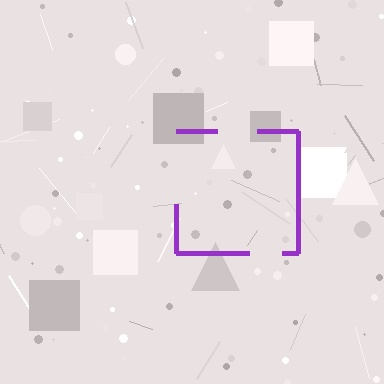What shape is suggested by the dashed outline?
The dashed outline suggests a square.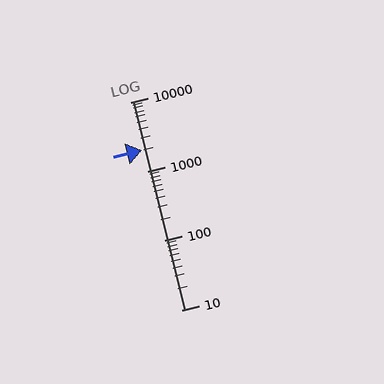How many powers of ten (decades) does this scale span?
The scale spans 3 decades, from 10 to 10000.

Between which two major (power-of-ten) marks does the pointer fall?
The pointer is between 1000 and 10000.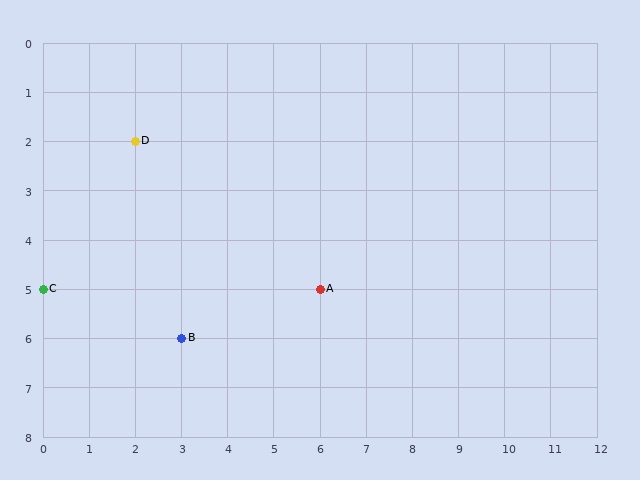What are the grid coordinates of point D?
Point D is at grid coordinates (2, 2).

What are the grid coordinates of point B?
Point B is at grid coordinates (3, 6).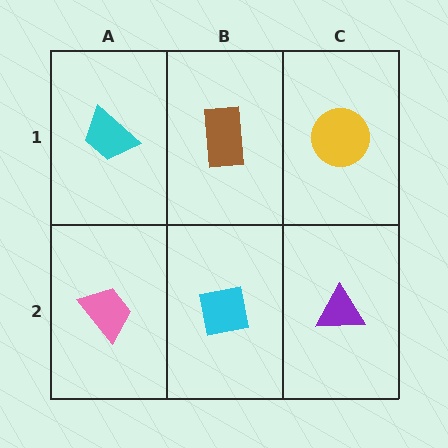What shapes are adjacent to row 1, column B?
A cyan square (row 2, column B), a cyan trapezoid (row 1, column A), a yellow circle (row 1, column C).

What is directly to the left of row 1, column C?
A brown rectangle.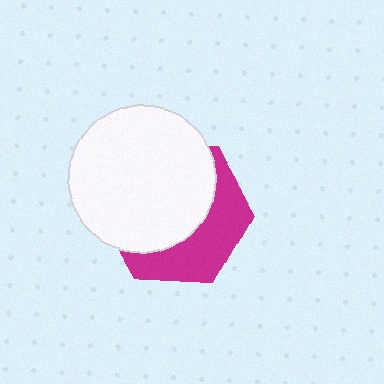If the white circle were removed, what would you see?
You would see the complete magenta hexagon.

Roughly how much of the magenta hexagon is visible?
A small part of it is visible (roughly 39%).